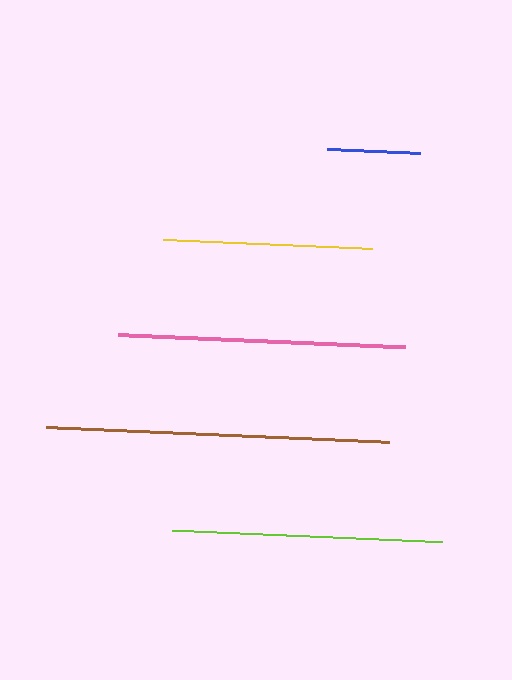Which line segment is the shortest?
The blue line is the shortest at approximately 93 pixels.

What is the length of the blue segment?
The blue segment is approximately 93 pixels long.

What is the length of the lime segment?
The lime segment is approximately 271 pixels long.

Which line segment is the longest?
The brown line is the longest at approximately 343 pixels.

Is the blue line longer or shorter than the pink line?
The pink line is longer than the blue line.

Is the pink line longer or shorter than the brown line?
The brown line is longer than the pink line.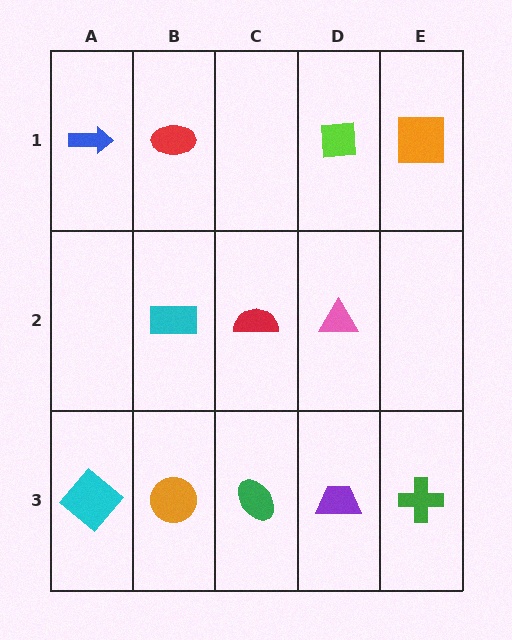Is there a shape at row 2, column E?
No, that cell is empty.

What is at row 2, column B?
A cyan rectangle.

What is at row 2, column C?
A red semicircle.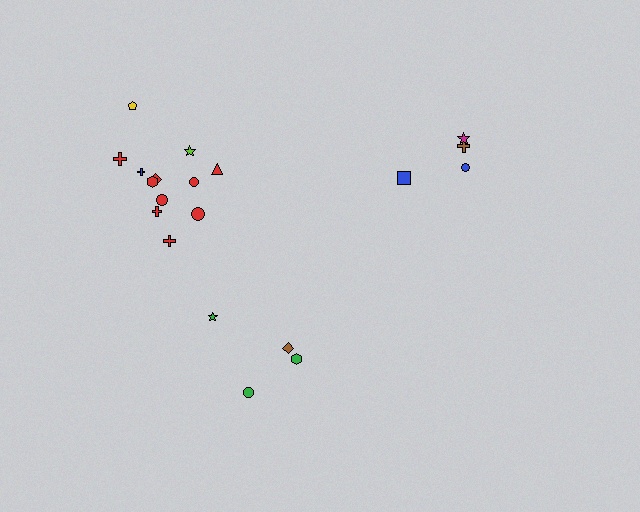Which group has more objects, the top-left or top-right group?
The top-left group.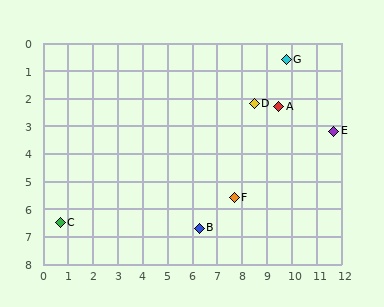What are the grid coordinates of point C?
Point C is at approximately (0.7, 6.5).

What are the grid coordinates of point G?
Point G is at approximately (9.8, 0.6).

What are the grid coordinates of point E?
Point E is at approximately (11.7, 3.2).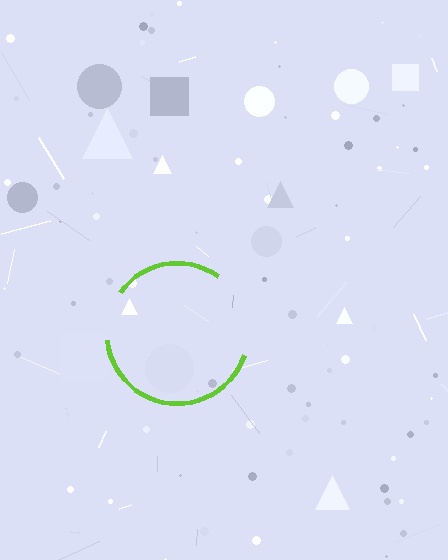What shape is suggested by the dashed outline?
The dashed outline suggests a circle.